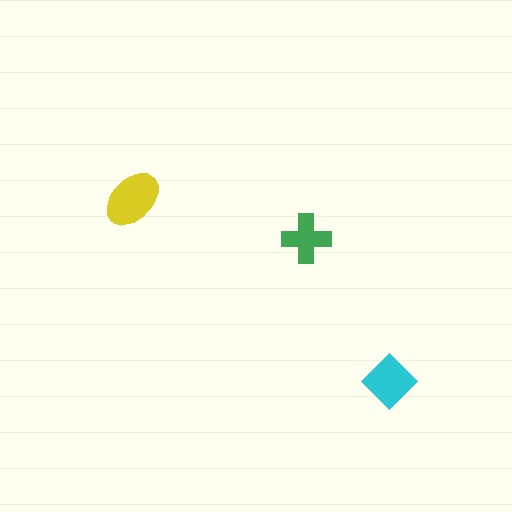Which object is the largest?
The yellow ellipse.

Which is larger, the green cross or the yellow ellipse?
The yellow ellipse.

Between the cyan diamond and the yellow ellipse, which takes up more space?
The yellow ellipse.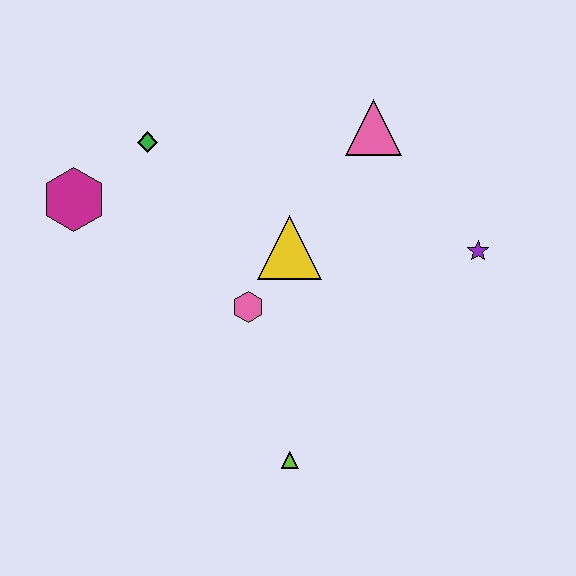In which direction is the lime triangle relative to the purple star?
The lime triangle is below the purple star.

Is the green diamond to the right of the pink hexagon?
No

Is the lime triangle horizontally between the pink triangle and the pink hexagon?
Yes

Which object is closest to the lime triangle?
The pink hexagon is closest to the lime triangle.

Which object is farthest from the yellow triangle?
The magenta hexagon is farthest from the yellow triangle.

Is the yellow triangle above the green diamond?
No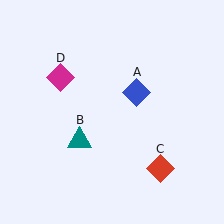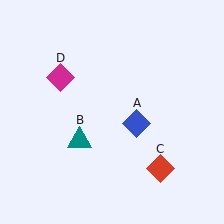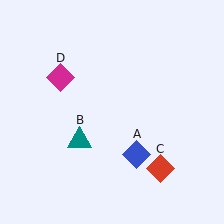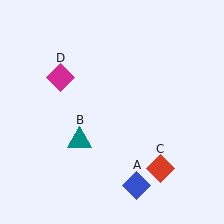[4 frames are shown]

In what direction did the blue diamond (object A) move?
The blue diamond (object A) moved down.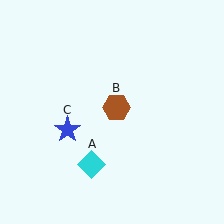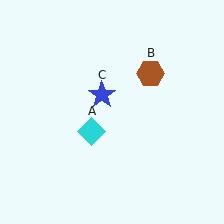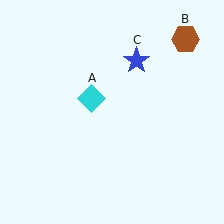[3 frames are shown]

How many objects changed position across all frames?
3 objects changed position: cyan diamond (object A), brown hexagon (object B), blue star (object C).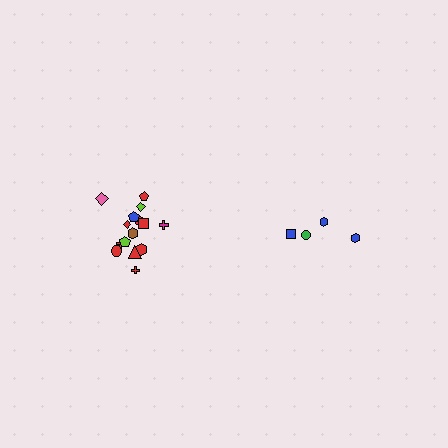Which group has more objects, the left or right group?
The left group.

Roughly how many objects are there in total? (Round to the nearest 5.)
Roughly 20 objects in total.